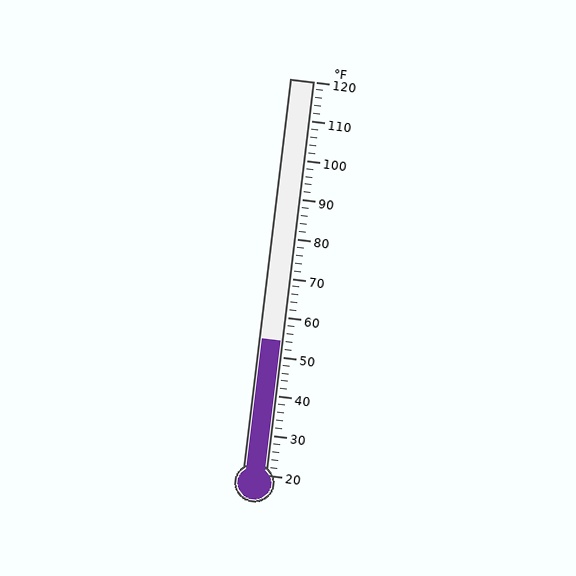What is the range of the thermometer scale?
The thermometer scale ranges from 20°F to 120°F.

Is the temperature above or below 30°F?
The temperature is above 30°F.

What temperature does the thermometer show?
The thermometer shows approximately 54°F.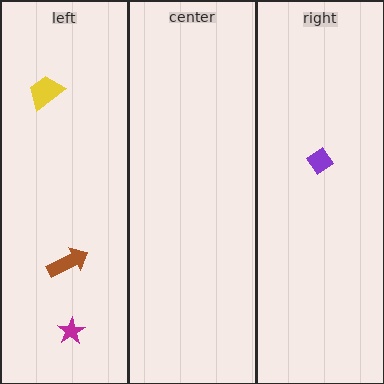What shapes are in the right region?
The purple diamond.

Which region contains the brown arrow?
The left region.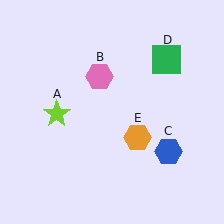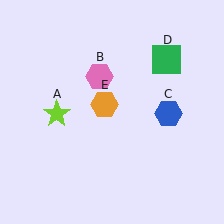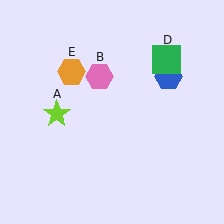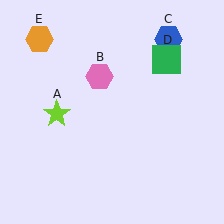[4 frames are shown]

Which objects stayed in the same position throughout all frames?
Lime star (object A) and pink hexagon (object B) and green square (object D) remained stationary.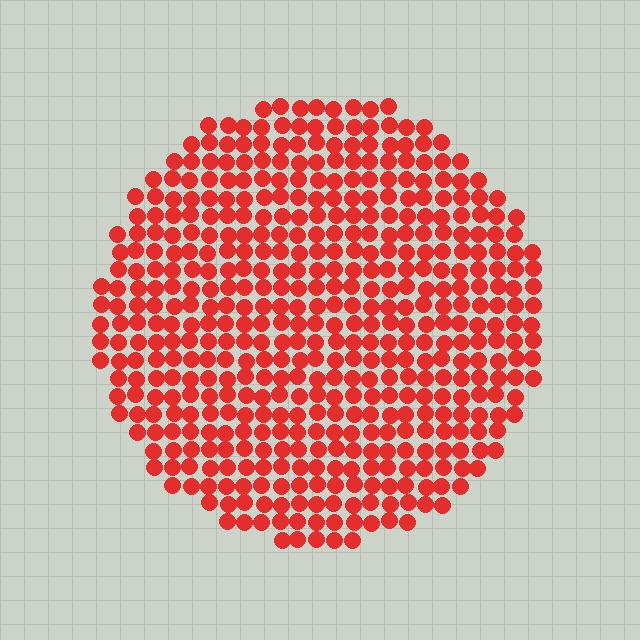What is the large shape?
The large shape is a circle.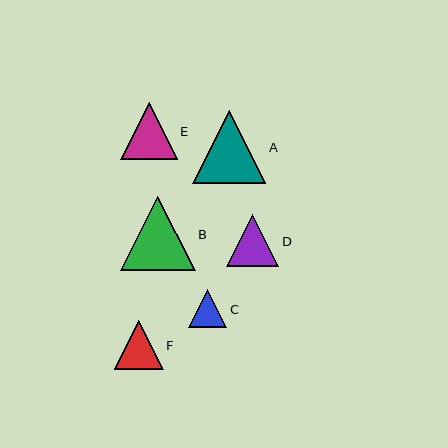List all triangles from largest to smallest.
From largest to smallest: B, A, E, D, F, C.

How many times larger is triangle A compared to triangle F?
Triangle A is approximately 1.5 times the size of triangle F.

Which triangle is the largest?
Triangle B is the largest with a size of approximately 74 pixels.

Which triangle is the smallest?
Triangle C is the smallest with a size of approximately 38 pixels.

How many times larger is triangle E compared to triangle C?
Triangle E is approximately 1.5 times the size of triangle C.